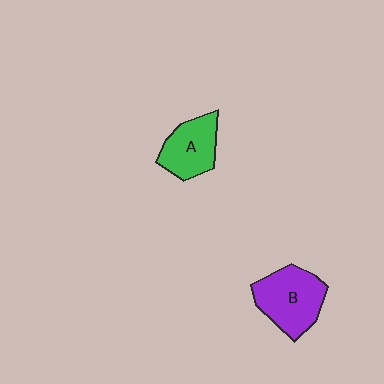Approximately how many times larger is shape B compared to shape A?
Approximately 1.3 times.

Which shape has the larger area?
Shape B (purple).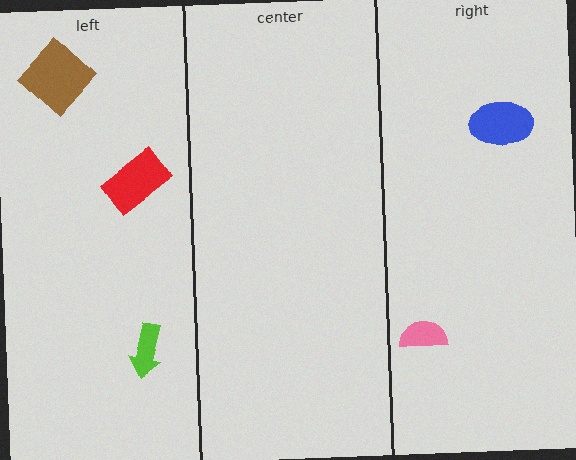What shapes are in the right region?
The pink semicircle, the blue ellipse.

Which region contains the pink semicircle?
The right region.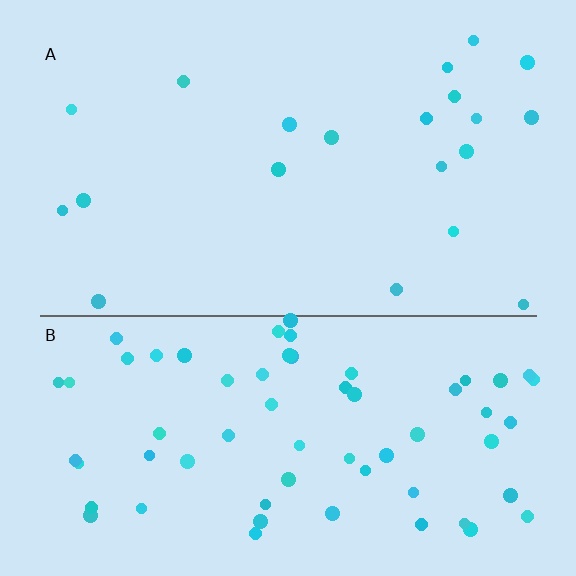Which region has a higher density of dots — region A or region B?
B (the bottom).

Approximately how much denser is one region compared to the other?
Approximately 3.1× — region B over region A.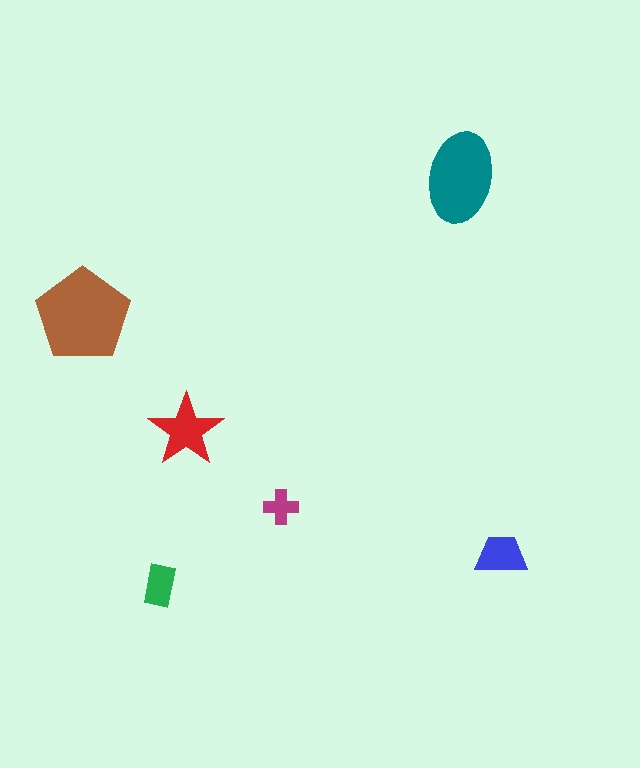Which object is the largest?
The brown pentagon.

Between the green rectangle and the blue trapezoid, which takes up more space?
The blue trapezoid.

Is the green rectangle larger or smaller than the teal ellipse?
Smaller.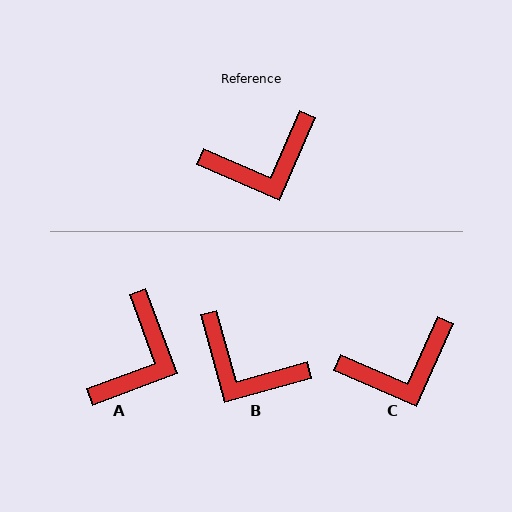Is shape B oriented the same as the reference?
No, it is off by about 51 degrees.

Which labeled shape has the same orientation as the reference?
C.